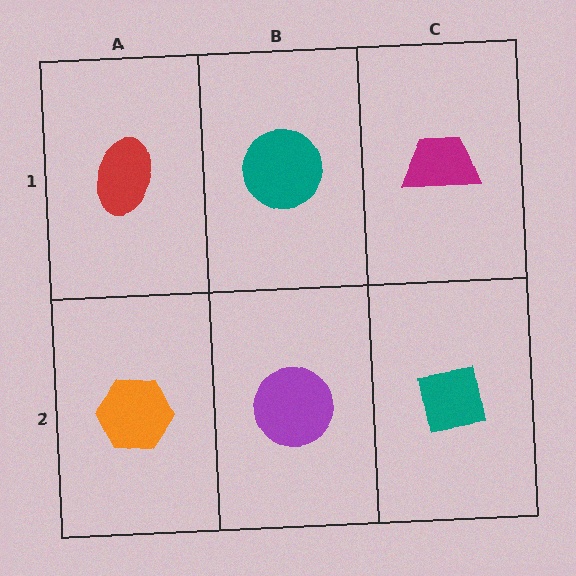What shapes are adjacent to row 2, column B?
A teal circle (row 1, column B), an orange hexagon (row 2, column A), a teal square (row 2, column C).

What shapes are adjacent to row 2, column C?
A magenta trapezoid (row 1, column C), a purple circle (row 2, column B).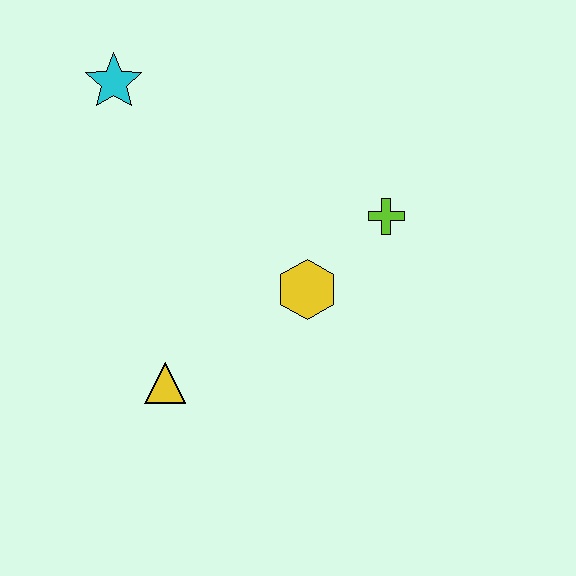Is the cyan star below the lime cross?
No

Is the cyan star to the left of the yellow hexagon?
Yes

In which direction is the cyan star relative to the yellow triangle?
The cyan star is above the yellow triangle.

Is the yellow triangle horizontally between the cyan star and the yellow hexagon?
Yes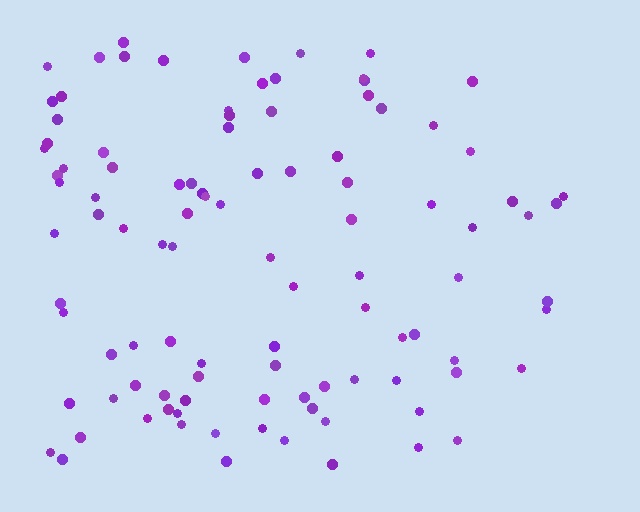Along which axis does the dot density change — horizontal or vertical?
Horizontal.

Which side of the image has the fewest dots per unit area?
The right.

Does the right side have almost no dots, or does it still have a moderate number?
Still a moderate number, just noticeably fewer than the left.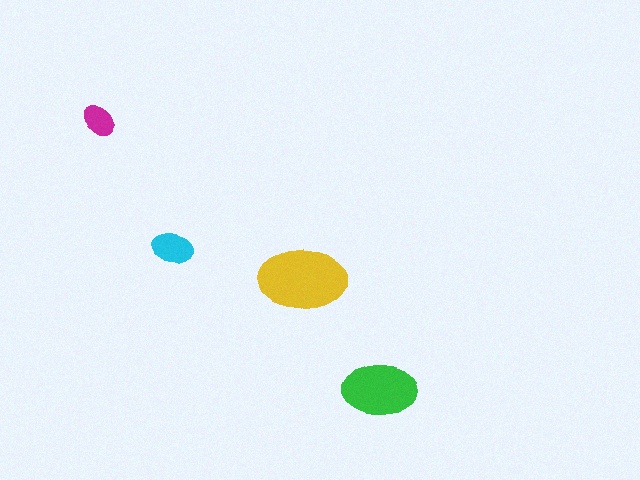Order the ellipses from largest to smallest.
the yellow one, the green one, the cyan one, the magenta one.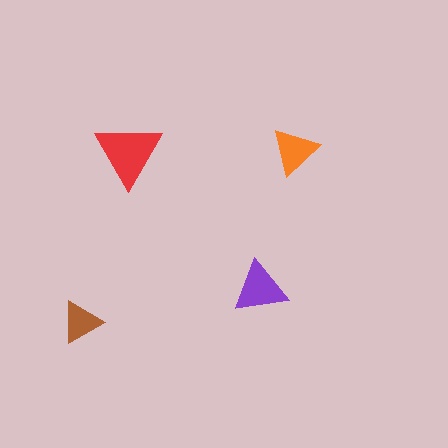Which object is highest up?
The orange triangle is topmost.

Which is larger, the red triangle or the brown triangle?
The red one.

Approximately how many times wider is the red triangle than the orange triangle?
About 1.5 times wider.